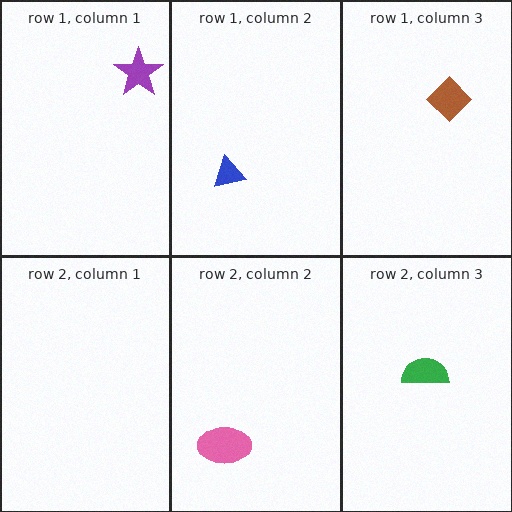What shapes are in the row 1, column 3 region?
The brown diamond.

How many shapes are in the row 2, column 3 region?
1.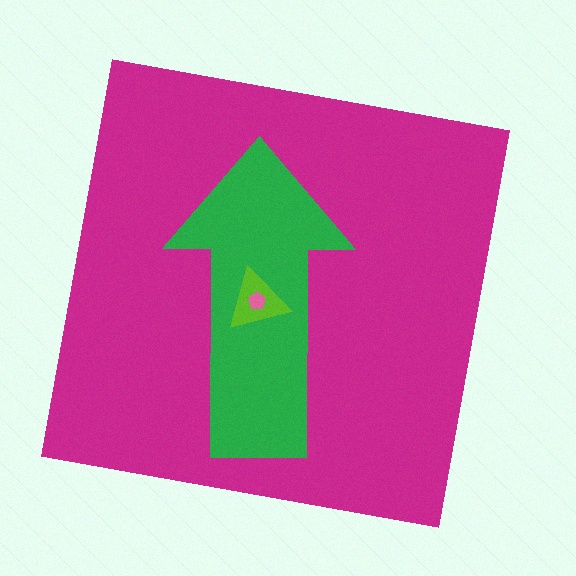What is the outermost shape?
The magenta square.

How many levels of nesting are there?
4.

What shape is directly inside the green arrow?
The lime triangle.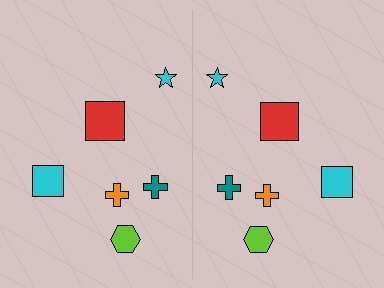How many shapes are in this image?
There are 12 shapes in this image.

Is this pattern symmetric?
Yes, this pattern has bilateral (reflection) symmetry.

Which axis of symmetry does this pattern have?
The pattern has a vertical axis of symmetry running through the center of the image.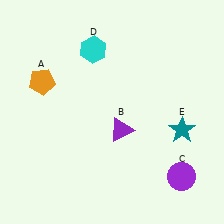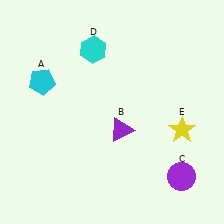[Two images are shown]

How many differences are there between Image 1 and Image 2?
There are 2 differences between the two images.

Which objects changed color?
A changed from orange to cyan. E changed from teal to yellow.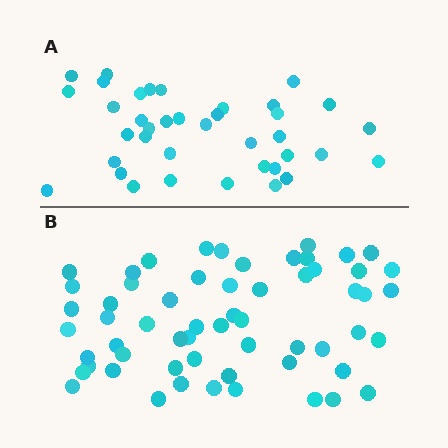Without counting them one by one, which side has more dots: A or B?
Region B (the bottom region) has more dots.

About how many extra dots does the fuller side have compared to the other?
Region B has approximately 20 more dots than region A.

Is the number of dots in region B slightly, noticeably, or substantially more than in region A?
Region B has substantially more. The ratio is roughly 1.6 to 1.